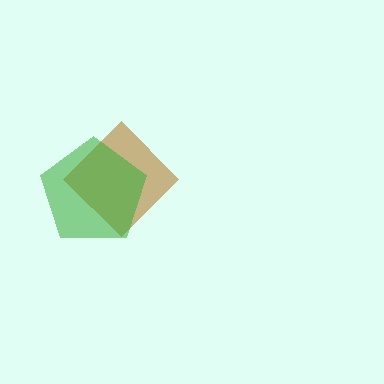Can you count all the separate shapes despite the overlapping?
Yes, there are 2 separate shapes.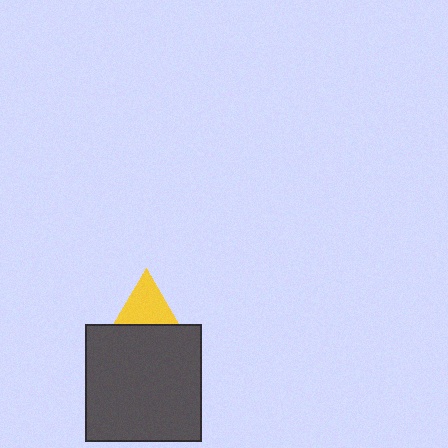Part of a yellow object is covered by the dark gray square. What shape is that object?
It is a triangle.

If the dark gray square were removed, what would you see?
You would see the complete yellow triangle.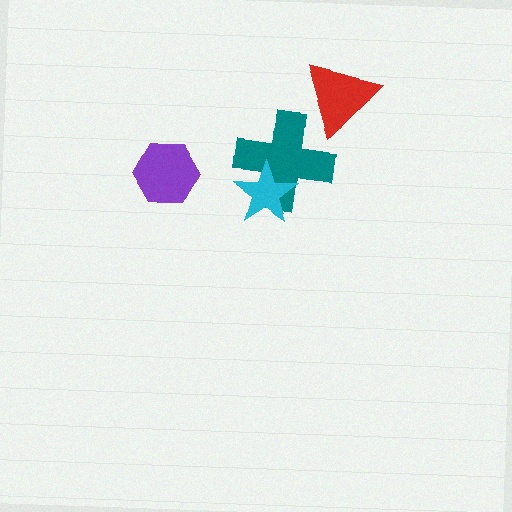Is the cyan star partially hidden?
No, no other shape covers it.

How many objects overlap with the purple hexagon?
0 objects overlap with the purple hexagon.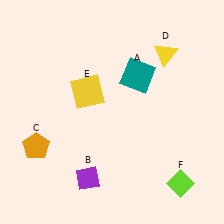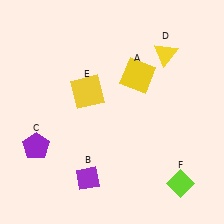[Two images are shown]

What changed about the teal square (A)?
In Image 1, A is teal. In Image 2, it changed to yellow.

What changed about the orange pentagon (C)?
In Image 1, C is orange. In Image 2, it changed to purple.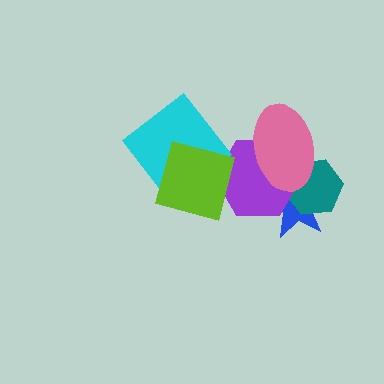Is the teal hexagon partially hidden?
Yes, it is partially covered by another shape.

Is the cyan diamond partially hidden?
Yes, it is partially covered by another shape.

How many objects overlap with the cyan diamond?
1 object overlaps with the cyan diamond.